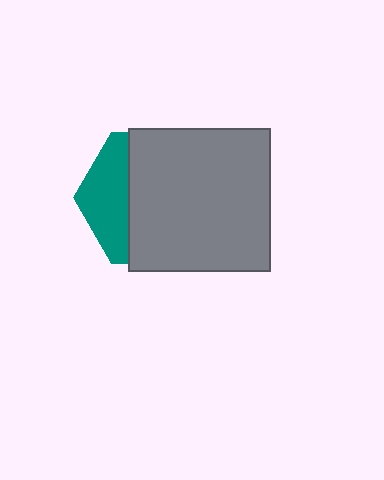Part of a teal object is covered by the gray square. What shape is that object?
It is a hexagon.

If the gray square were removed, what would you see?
You would see the complete teal hexagon.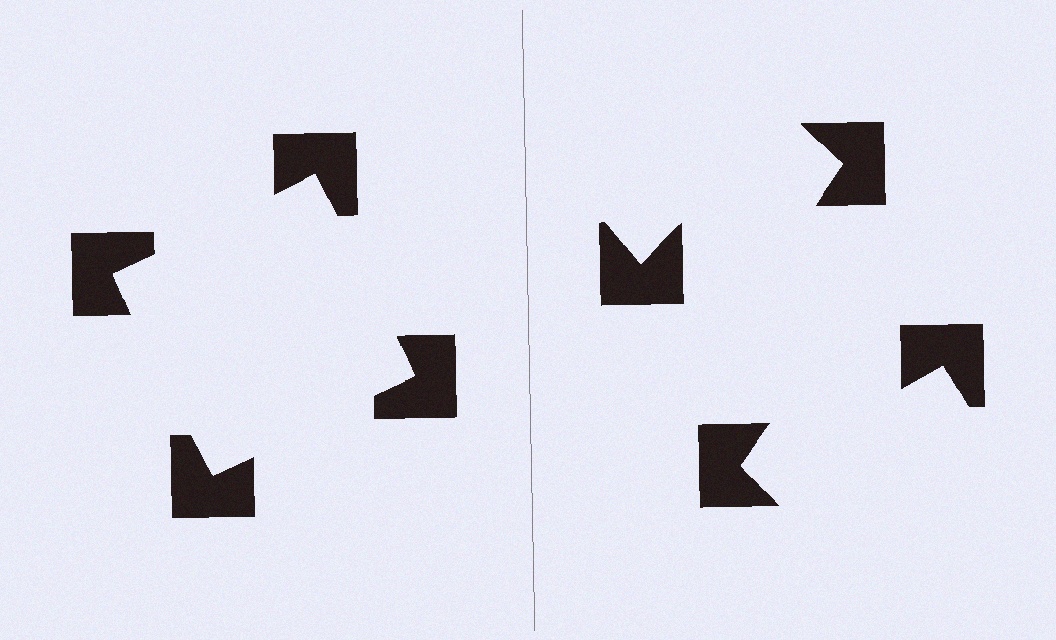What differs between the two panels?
The notched squares are positioned identically on both sides; only the wedge orientations differ. On the left they align to a square; on the right they are misaligned.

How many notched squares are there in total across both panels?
8 — 4 on each side.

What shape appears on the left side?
An illusory square.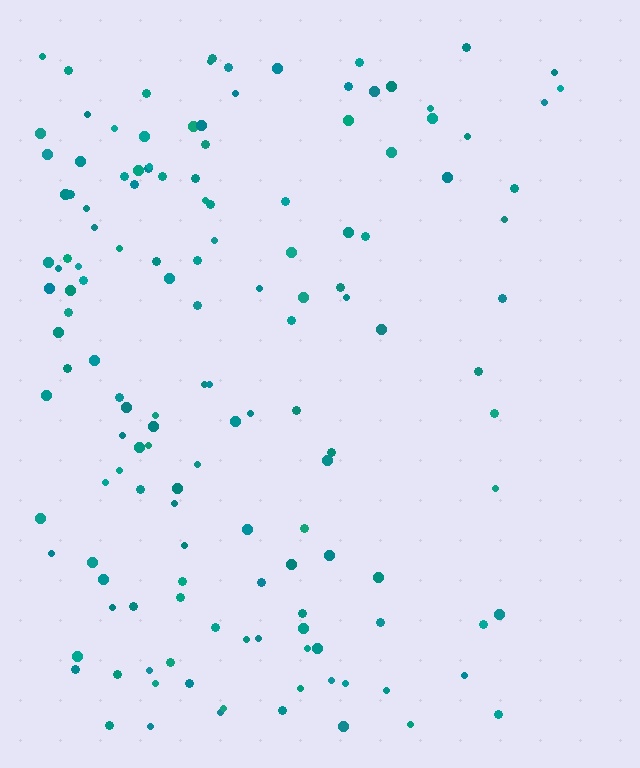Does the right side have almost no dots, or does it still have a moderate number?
Still a moderate number, just noticeably fewer than the left.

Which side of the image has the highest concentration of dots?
The left.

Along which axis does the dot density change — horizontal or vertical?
Horizontal.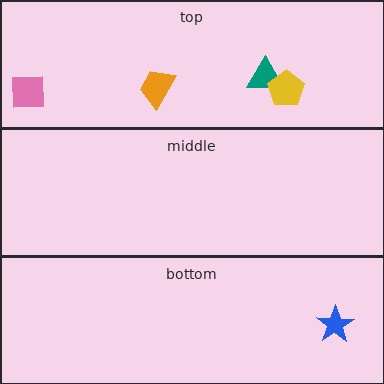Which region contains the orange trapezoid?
The top region.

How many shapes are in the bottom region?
1.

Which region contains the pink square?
The top region.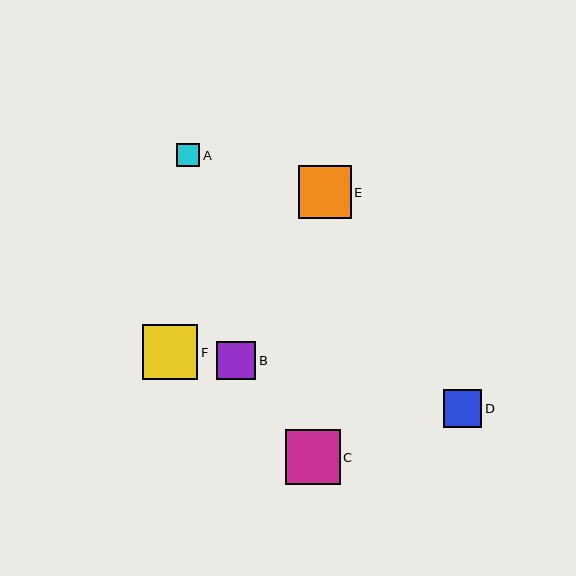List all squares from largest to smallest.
From largest to smallest: C, F, E, B, D, A.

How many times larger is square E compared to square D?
Square E is approximately 1.4 times the size of square D.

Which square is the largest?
Square C is the largest with a size of approximately 55 pixels.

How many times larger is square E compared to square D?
Square E is approximately 1.4 times the size of square D.